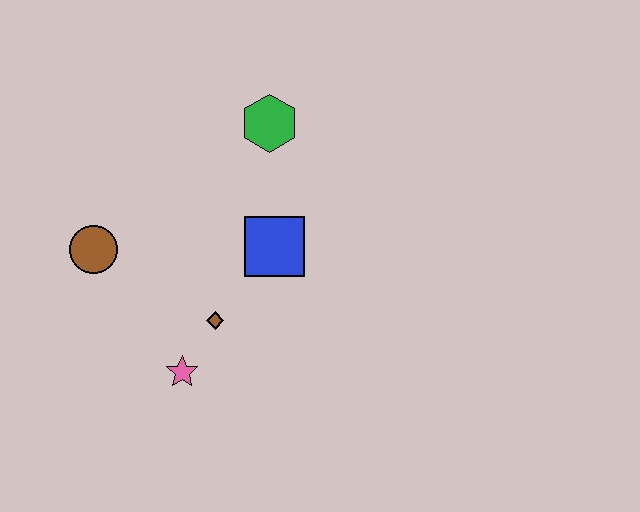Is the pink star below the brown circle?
Yes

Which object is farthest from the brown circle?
The green hexagon is farthest from the brown circle.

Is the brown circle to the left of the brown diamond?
Yes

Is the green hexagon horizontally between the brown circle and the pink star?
No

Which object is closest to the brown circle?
The brown diamond is closest to the brown circle.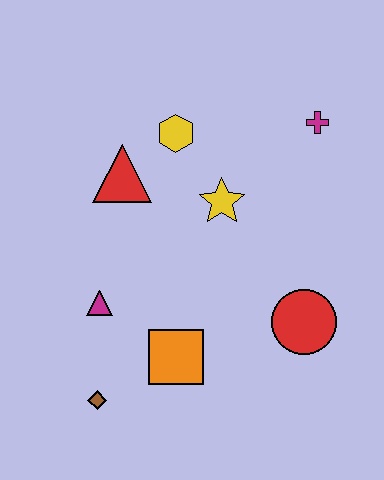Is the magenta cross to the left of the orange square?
No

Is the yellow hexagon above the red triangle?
Yes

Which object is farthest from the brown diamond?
The magenta cross is farthest from the brown diamond.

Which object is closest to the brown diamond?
The orange square is closest to the brown diamond.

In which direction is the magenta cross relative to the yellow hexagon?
The magenta cross is to the right of the yellow hexagon.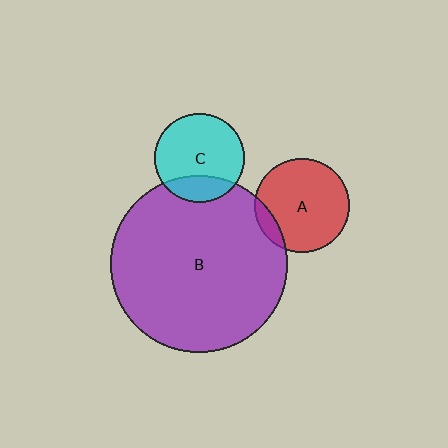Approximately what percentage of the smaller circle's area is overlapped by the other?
Approximately 20%.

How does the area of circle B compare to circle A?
Approximately 3.5 times.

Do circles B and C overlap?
Yes.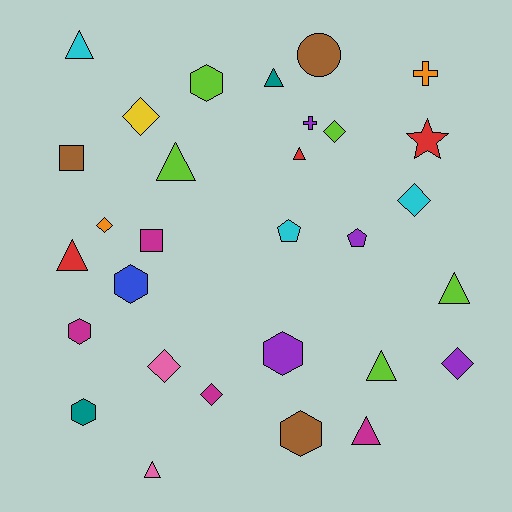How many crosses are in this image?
There are 2 crosses.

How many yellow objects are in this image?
There is 1 yellow object.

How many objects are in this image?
There are 30 objects.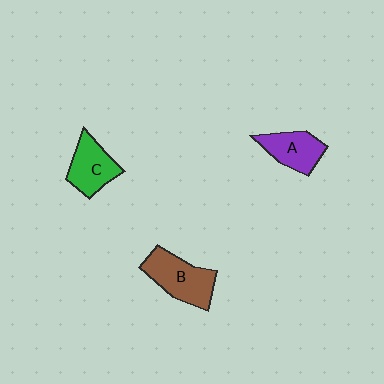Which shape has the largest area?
Shape B (brown).